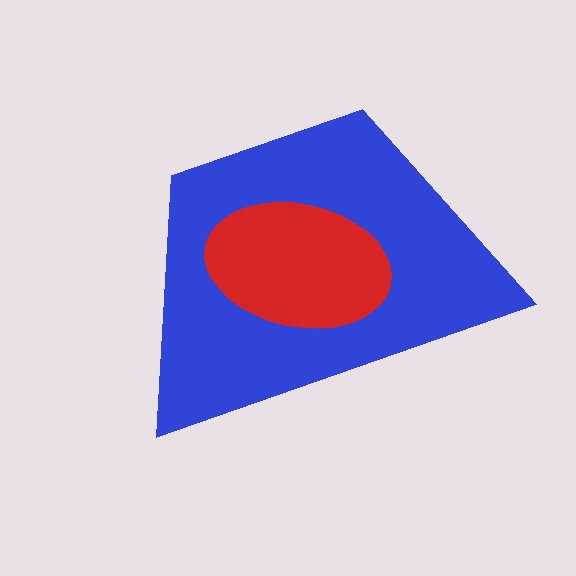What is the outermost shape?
The blue trapezoid.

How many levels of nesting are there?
2.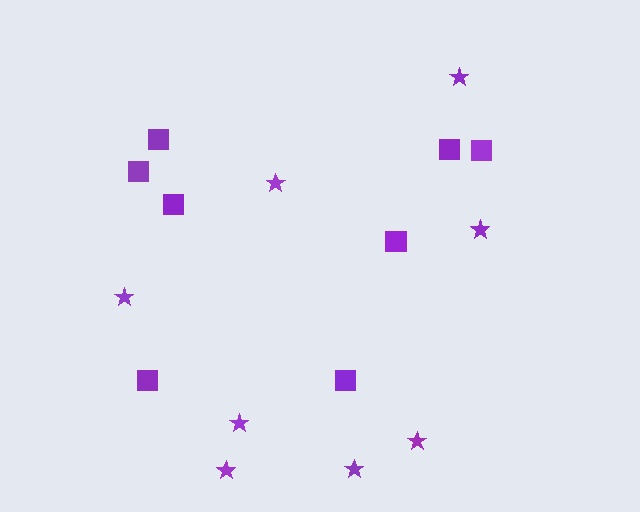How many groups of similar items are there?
There are 2 groups: one group of stars (8) and one group of squares (8).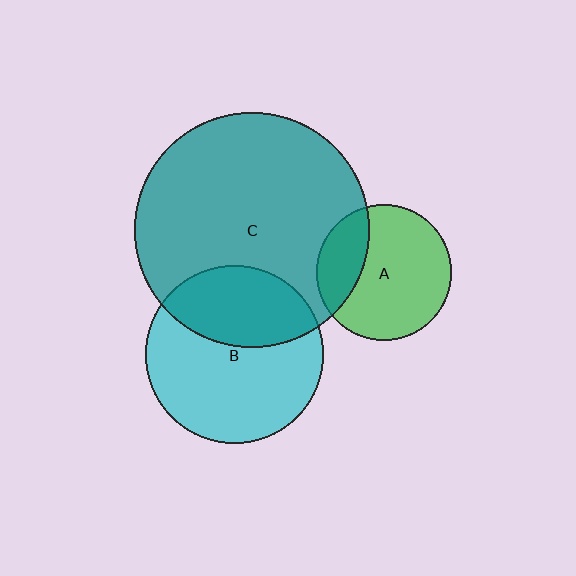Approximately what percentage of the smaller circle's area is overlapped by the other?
Approximately 35%.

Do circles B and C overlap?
Yes.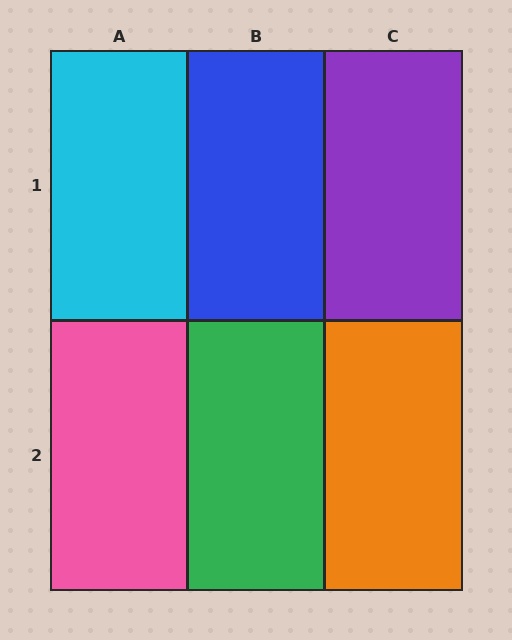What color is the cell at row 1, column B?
Blue.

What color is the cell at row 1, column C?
Purple.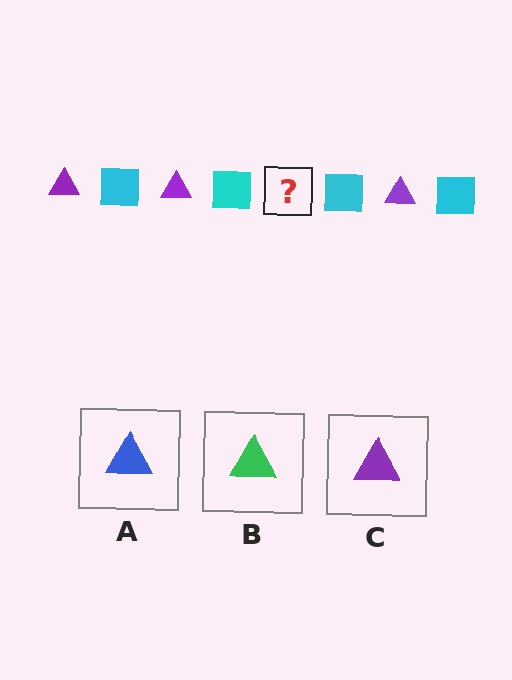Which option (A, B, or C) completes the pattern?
C.